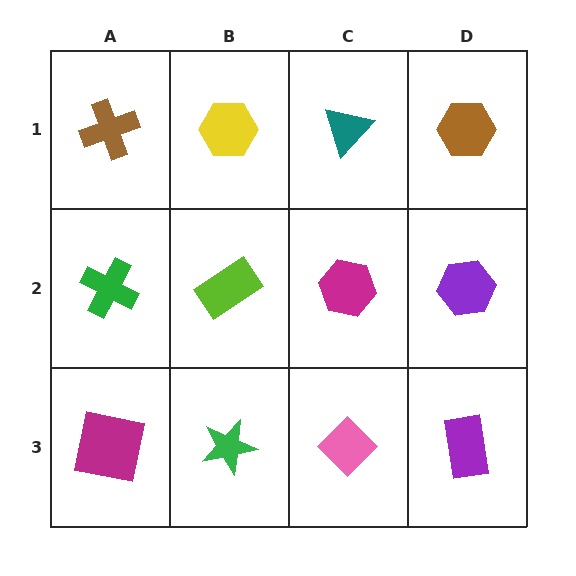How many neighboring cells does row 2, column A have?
3.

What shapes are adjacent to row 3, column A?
A green cross (row 2, column A), a green star (row 3, column B).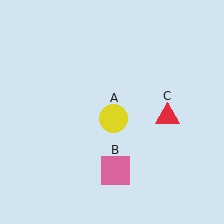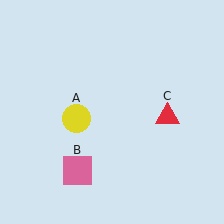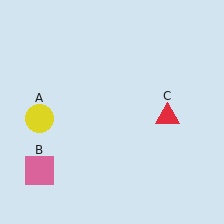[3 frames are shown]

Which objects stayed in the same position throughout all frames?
Red triangle (object C) remained stationary.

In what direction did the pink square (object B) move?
The pink square (object B) moved left.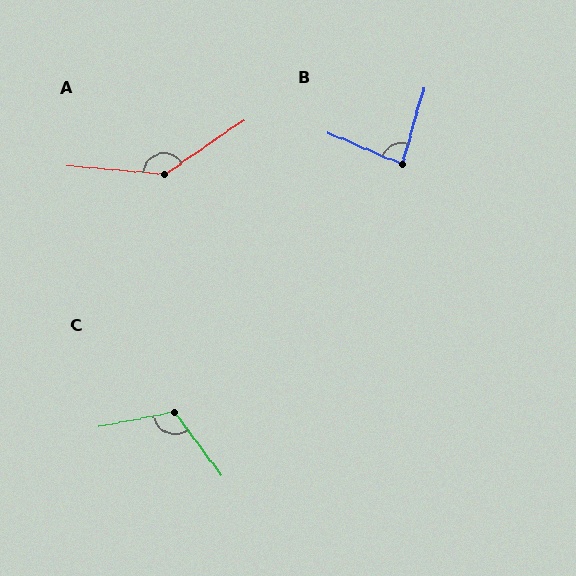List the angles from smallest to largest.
B (83°), C (115°), A (141°).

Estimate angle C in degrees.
Approximately 115 degrees.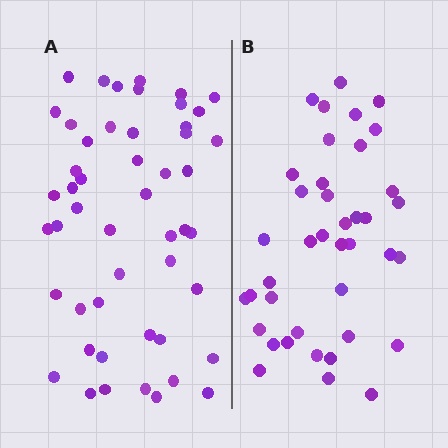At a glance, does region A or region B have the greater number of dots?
Region A (the left region) has more dots.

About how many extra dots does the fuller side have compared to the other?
Region A has roughly 10 or so more dots than region B.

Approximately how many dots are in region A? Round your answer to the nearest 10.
About 50 dots.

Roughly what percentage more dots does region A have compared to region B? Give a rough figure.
About 25% more.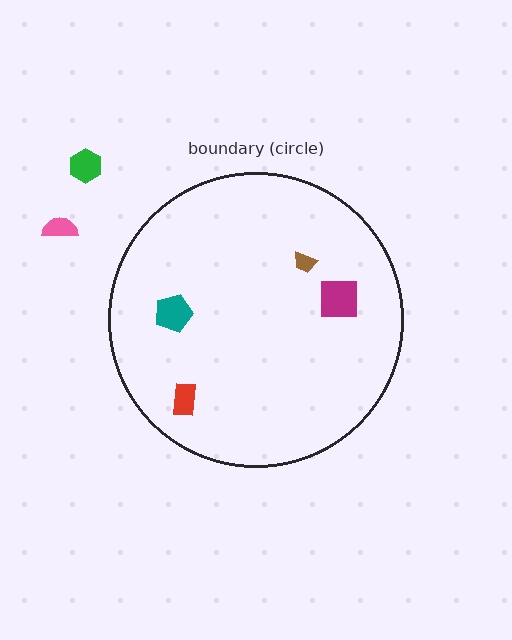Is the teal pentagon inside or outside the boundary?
Inside.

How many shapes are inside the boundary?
4 inside, 2 outside.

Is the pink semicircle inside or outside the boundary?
Outside.